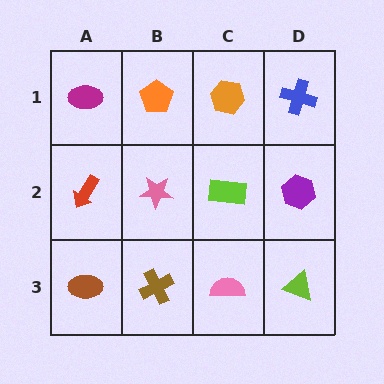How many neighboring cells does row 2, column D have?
3.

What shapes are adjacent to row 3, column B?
A pink star (row 2, column B), a brown ellipse (row 3, column A), a pink semicircle (row 3, column C).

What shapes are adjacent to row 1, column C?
A lime rectangle (row 2, column C), an orange pentagon (row 1, column B), a blue cross (row 1, column D).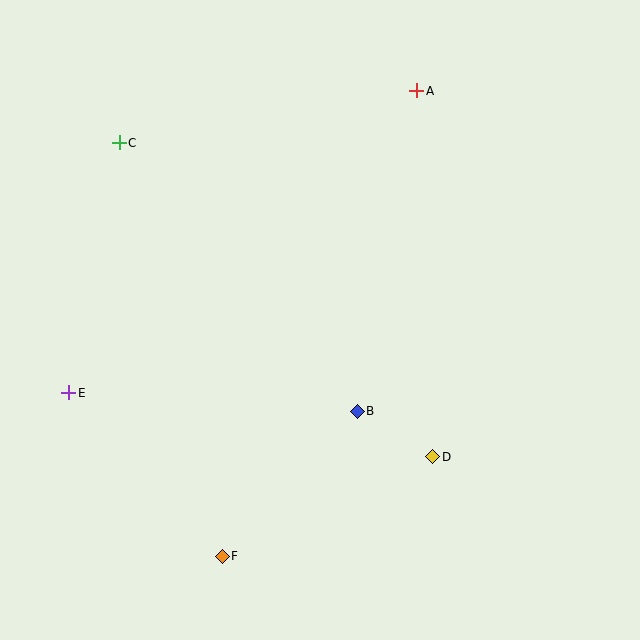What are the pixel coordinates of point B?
Point B is at (357, 411).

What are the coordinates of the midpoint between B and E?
The midpoint between B and E is at (213, 402).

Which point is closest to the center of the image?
Point B at (357, 411) is closest to the center.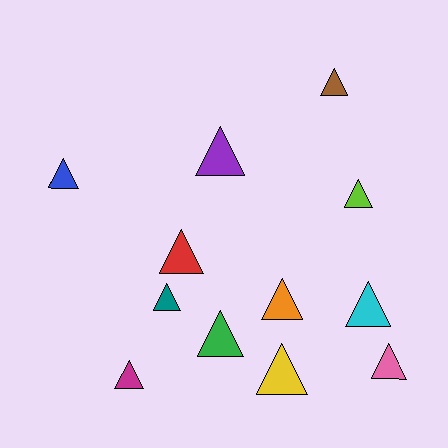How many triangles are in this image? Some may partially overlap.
There are 12 triangles.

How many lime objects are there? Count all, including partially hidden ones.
There is 1 lime object.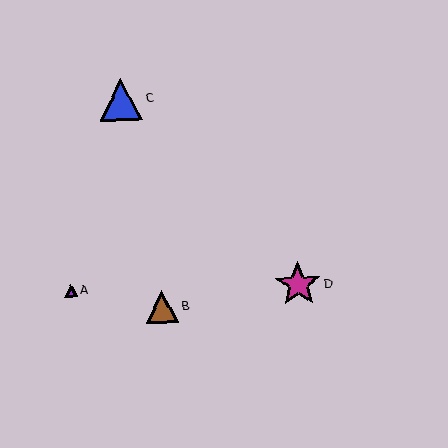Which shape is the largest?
The magenta star (labeled D) is the largest.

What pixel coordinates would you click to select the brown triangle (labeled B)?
Click at (162, 307) to select the brown triangle B.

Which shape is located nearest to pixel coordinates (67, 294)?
The purple triangle (labeled A) at (71, 291) is nearest to that location.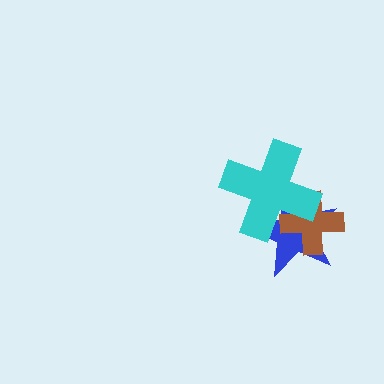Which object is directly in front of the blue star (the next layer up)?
The brown cross is directly in front of the blue star.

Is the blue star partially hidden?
Yes, it is partially covered by another shape.